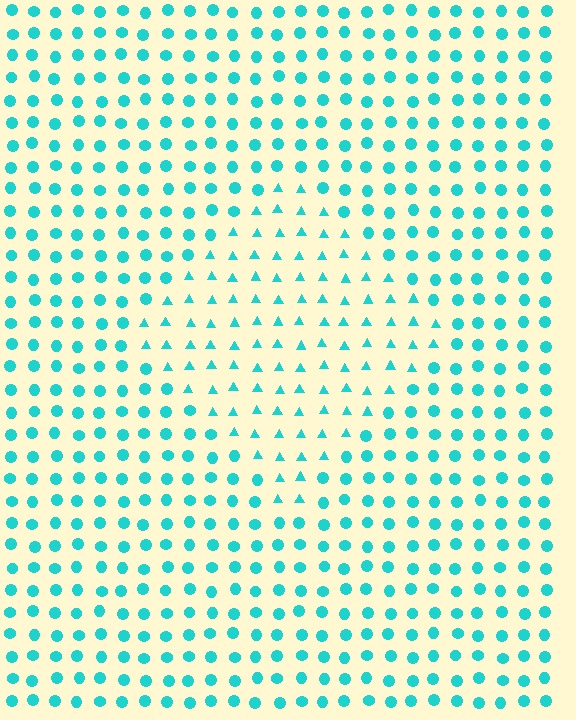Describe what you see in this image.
The image is filled with small cyan elements arranged in a uniform grid. A diamond-shaped region contains triangles, while the surrounding area contains circles. The boundary is defined purely by the change in element shape.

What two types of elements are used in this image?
The image uses triangles inside the diamond region and circles outside it.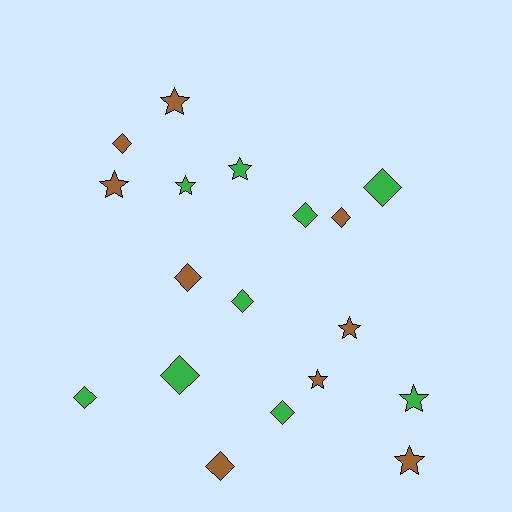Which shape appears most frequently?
Diamond, with 10 objects.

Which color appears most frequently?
Brown, with 9 objects.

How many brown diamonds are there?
There are 4 brown diamonds.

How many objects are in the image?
There are 18 objects.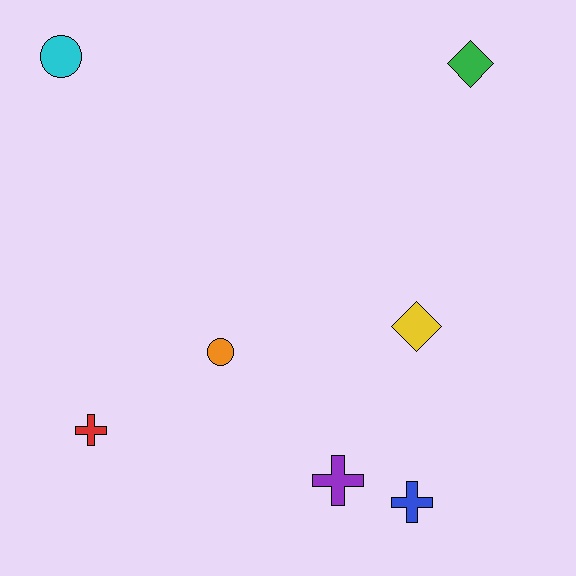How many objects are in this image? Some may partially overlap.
There are 7 objects.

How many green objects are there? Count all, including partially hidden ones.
There is 1 green object.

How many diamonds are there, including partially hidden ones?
There are 2 diamonds.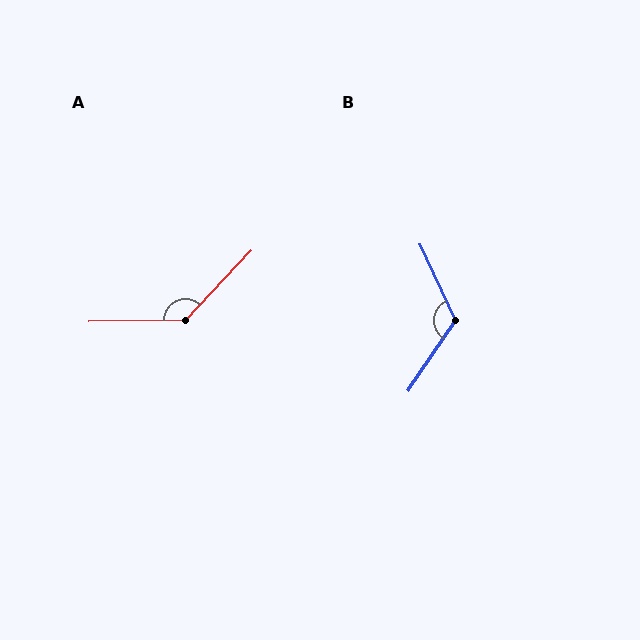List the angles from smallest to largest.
B (121°), A (134°).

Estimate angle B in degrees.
Approximately 121 degrees.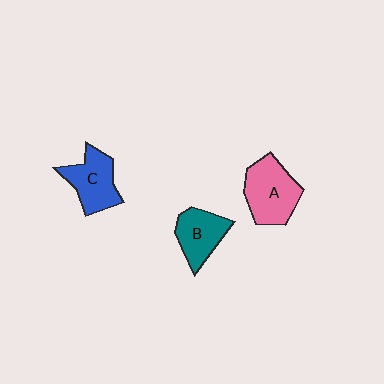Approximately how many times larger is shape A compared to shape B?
Approximately 1.3 times.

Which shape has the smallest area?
Shape B (teal).